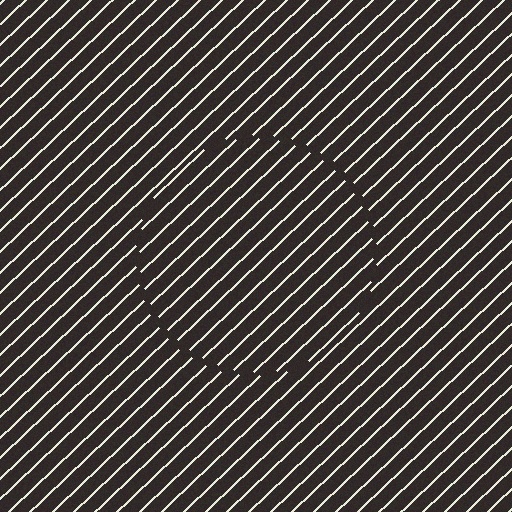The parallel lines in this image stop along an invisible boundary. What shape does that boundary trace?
An illusory circle. The interior of the shape contains the same grating, shifted by half a period — the contour is defined by the phase discontinuity where line-ends from the inner and outer gratings abut.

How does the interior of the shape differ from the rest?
The interior of the shape contains the same grating, shifted by half a period — the contour is defined by the phase discontinuity where line-ends from the inner and outer gratings abut.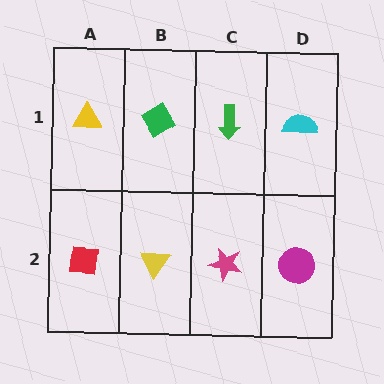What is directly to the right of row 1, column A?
A green diamond.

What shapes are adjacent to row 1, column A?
A red square (row 2, column A), a green diamond (row 1, column B).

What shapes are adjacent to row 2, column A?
A yellow triangle (row 1, column A), a yellow triangle (row 2, column B).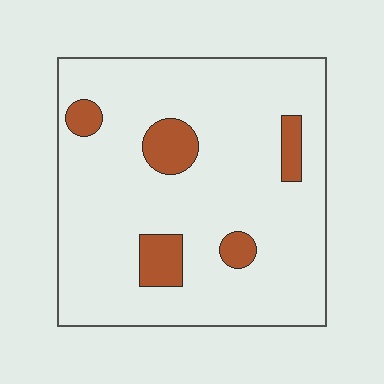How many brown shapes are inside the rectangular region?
5.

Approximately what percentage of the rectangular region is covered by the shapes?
Approximately 10%.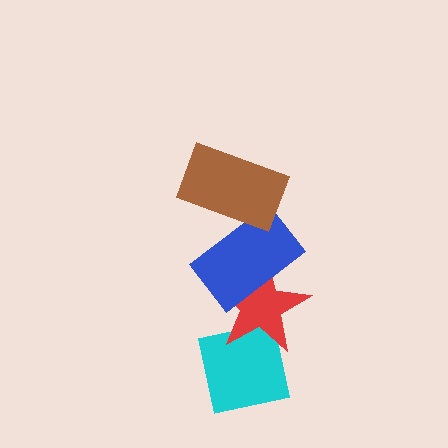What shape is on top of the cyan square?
The red star is on top of the cyan square.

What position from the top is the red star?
The red star is 3rd from the top.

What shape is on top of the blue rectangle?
The brown rectangle is on top of the blue rectangle.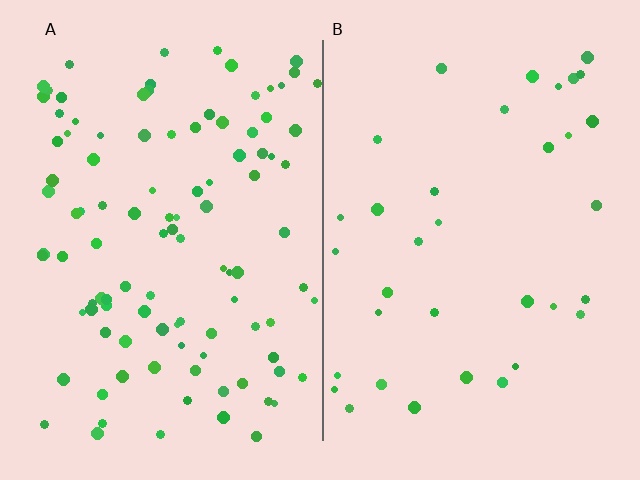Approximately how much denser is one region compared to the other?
Approximately 3.0× — region A over region B.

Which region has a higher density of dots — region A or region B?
A (the left).